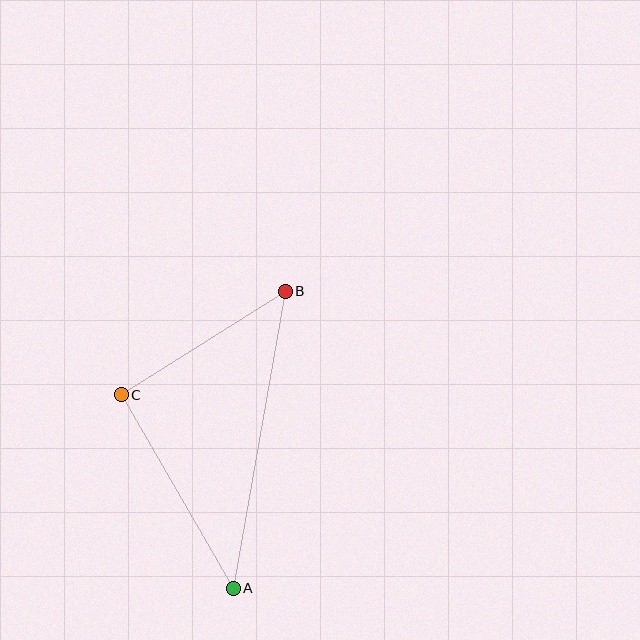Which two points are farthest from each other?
Points A and B are farthest from each other.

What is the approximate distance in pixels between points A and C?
The distance between A and C is approximately 224 pixels.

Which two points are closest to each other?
Points B and C are closest to each other.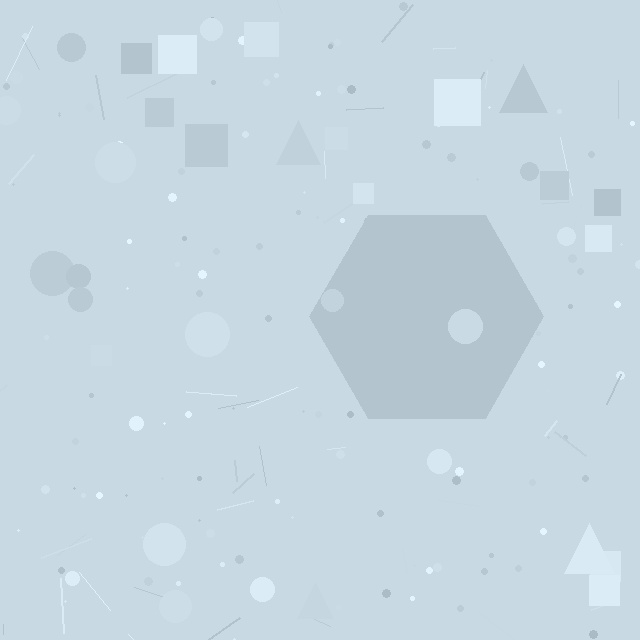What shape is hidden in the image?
A hexagon is hidden in the image.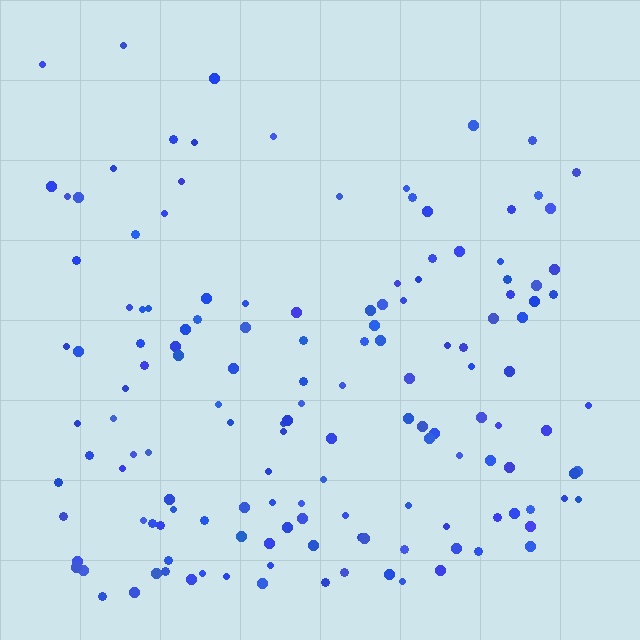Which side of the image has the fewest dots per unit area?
The top.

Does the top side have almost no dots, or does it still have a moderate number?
Still a moderate number, just noticeably fewer than the bottom.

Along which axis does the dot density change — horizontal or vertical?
Vertical.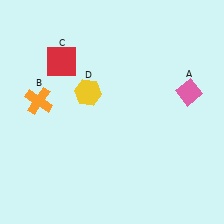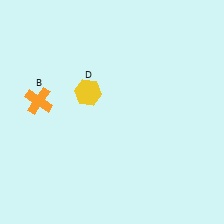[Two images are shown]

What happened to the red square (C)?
The red square (C) was removed in Image 2. It was in the top-left area of Image 1.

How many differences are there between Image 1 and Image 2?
There are 2 differences between the two images.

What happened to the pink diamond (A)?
The pink diamond (A) was removed in Image 2. It was in the top-right area of Image 1.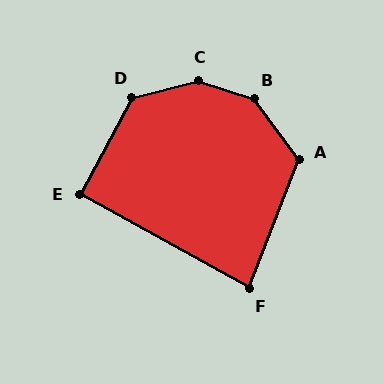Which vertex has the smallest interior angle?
F, at approximately 82 degrees.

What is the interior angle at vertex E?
Approximately 91 degrees (approximately right).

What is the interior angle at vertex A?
Approximately 122 degrees (obtuse).